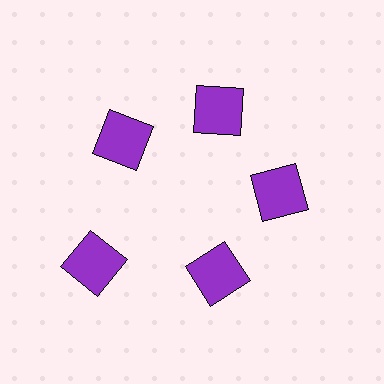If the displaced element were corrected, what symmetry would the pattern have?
It would have 5-fold rotational symmetry — the pattern would map onto itself every 72 degrees.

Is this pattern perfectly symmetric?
No. The 5 purple squares are arranged in a ring, but one element near the 8 o'clock position is pushed outward from the center, breaking the 5-fold rotational symmetry.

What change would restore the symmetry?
The symmetry would be restored by moving it inward, back onto the ring so that all 5 squares sit at equal angles and equal distance from the center.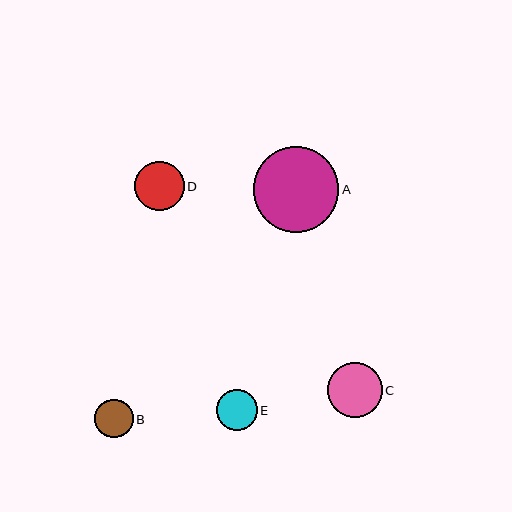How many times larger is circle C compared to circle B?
Circle C is approximately 1.4 times the size of circle B.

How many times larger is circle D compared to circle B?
Circle D is approximately 1.3 times the size of circle B.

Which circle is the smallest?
Circle B is the smallest with a size of approximately 38 pixels.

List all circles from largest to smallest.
From largest to smallest: A, C, D, E, B.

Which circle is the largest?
Circle A is the largest with a size of approximately 85 pixels.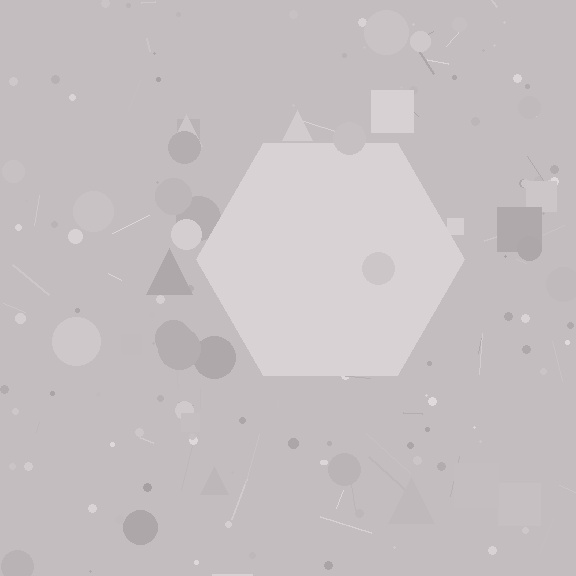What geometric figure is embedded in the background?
A hexagon is embedded in the background.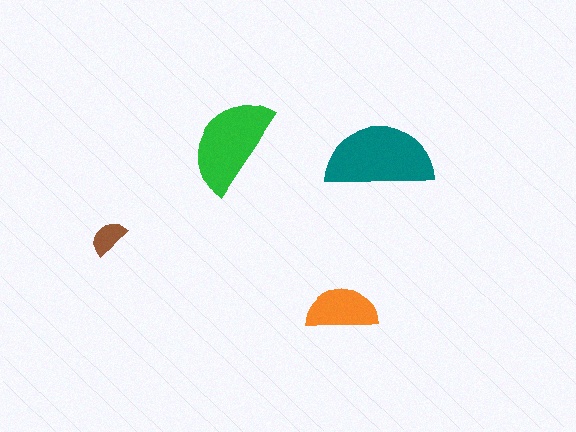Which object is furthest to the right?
The teal semicircle is rightmost.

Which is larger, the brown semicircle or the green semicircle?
The green one.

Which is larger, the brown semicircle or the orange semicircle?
The orange one.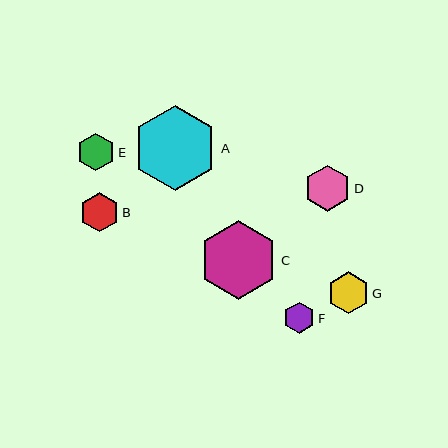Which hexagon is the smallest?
Hexagon F is the smallest with a size of approximately 31 pixels.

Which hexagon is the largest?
Hexagon A is the largest with a size of approximately 84 pixels.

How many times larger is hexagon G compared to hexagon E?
Hexagon G is approximately 1.1 times the size of hexagon E.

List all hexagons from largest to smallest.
From largest to smallest: A, C, D, G, B, E, F.